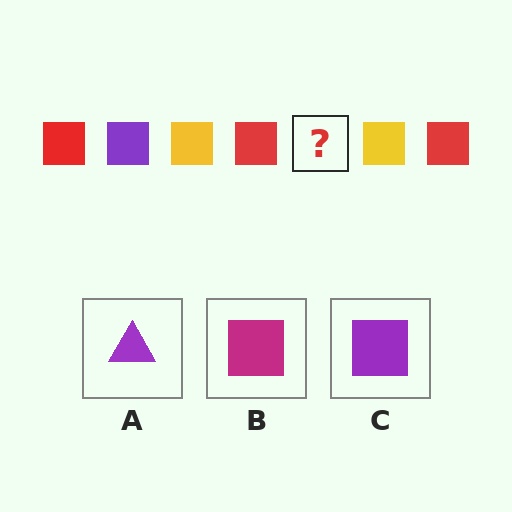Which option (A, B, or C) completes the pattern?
C.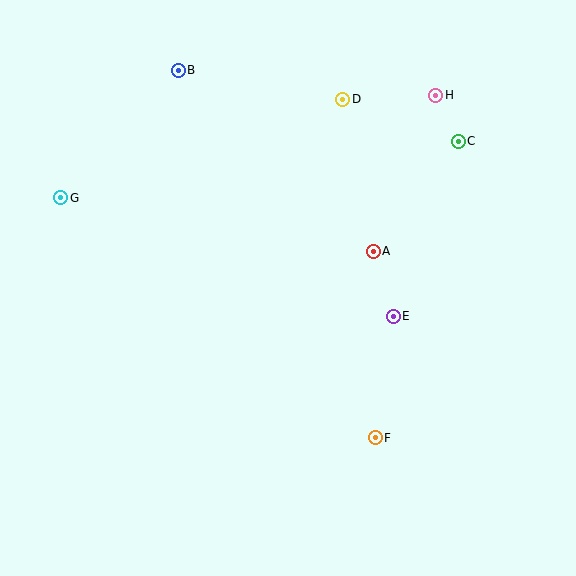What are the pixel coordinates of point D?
Point D is at (343, 99).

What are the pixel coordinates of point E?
Point E is at (393, 316).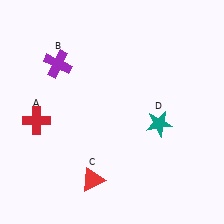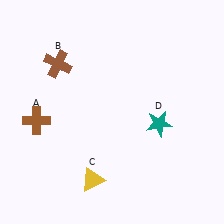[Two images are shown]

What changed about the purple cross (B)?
In Image 1, B is purple. In Image 2, it changed to brown.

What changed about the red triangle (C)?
In Image 1, C is red. In Image 2, it changed to yellow.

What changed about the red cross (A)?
In Image 1, A is red. In Image 2, it changed to brown.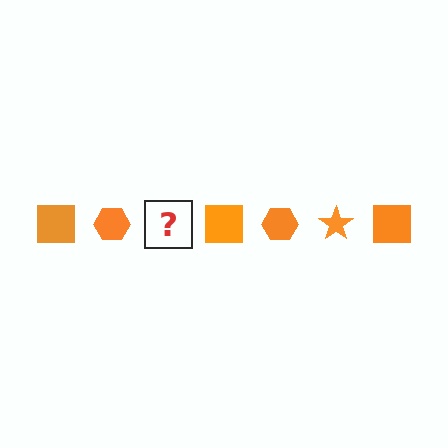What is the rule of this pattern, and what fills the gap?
The rule is that the pattern cycles through square, hexagon, star shapes in orange. The gap should be filled with an orange star.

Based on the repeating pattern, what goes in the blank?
The blank should be an orange star.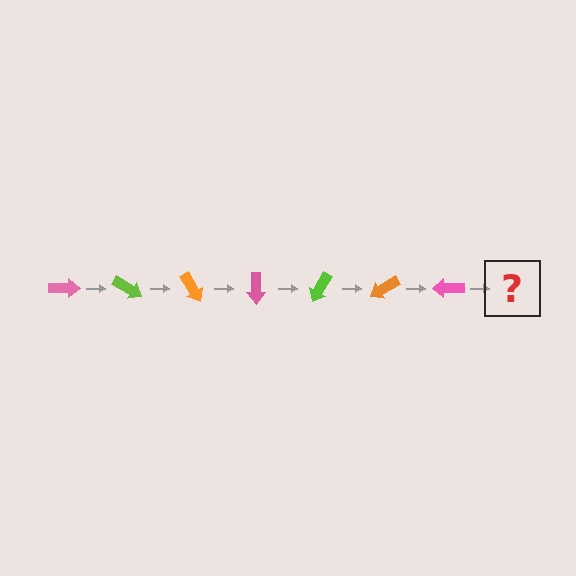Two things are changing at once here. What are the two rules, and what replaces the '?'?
The two rules are that it rotates 30 degrees each step and the color cycles through pink, lime, and orange. The '?' should be a lime arrow, rotated 210 degrees from the start.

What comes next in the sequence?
The next element should be a lime arrow, rotated 210 degrees from the start.